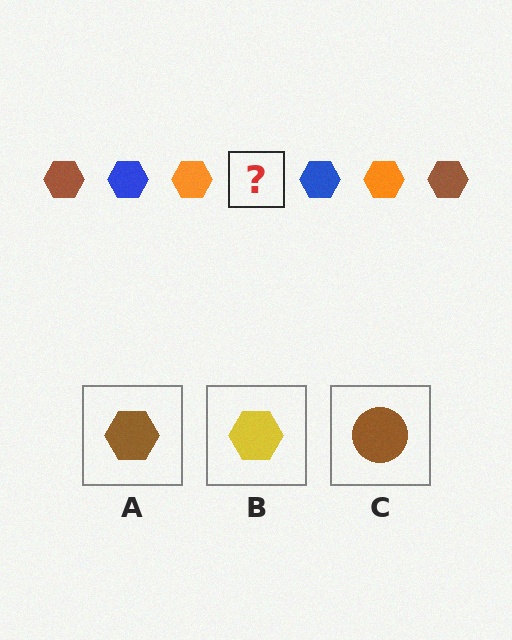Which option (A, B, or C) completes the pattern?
A.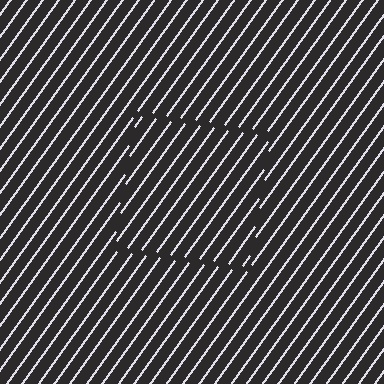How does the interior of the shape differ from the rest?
The interior of the shape contains the same grating, shifted by half a period — the contour is defined by the phase discontinuity where line-ends from the inner and outer gratings abut.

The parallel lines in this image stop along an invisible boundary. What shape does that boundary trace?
An illusory square. The interior of the shape contains the same grating, shifted by half a period — the contour is defined by the phase discontinuity where line-ends from the inner and outer gratings abut.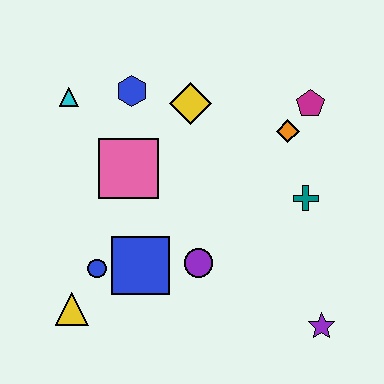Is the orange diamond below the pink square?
No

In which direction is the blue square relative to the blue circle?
The blue square is to the right of the blue circle.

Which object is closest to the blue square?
The blue circle is closest to the blue square.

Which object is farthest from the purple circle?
The cyan triangle is farthest from the purple circle.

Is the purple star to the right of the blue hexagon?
Yes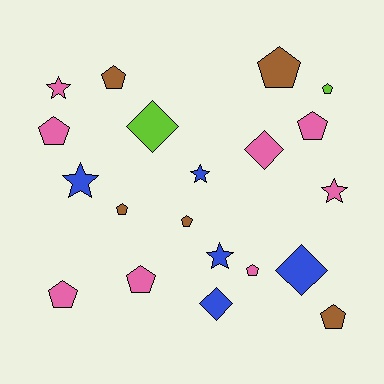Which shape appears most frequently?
Pentagon, with 11 objects.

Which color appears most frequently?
Pink, with 8 objects.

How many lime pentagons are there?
There is 1 lime pentagon.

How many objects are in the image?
There are 20 objects.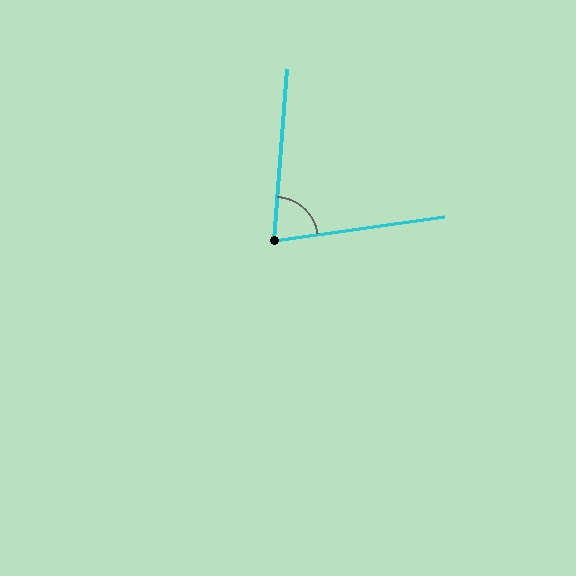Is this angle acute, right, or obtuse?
It is acute.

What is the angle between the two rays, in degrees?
Approximately 78 degrees.